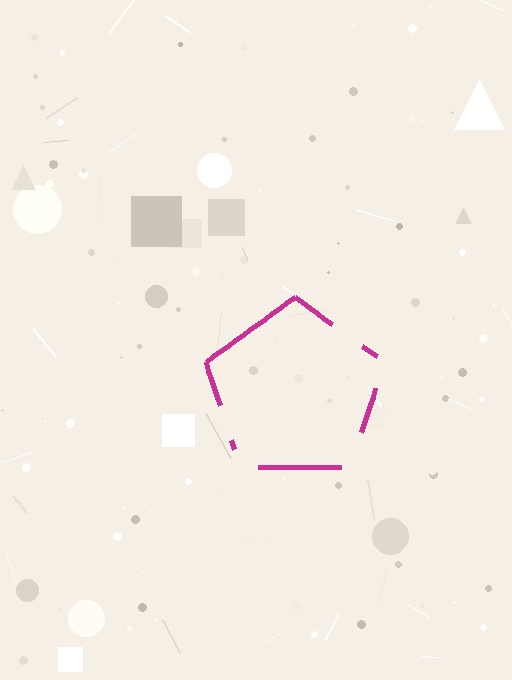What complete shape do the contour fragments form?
The contour fragments form a pentagon.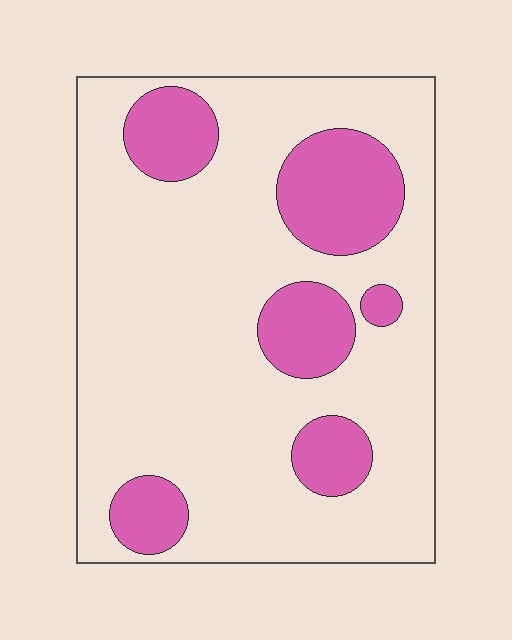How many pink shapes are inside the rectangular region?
6.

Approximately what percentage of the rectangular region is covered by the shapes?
Approximately 20%.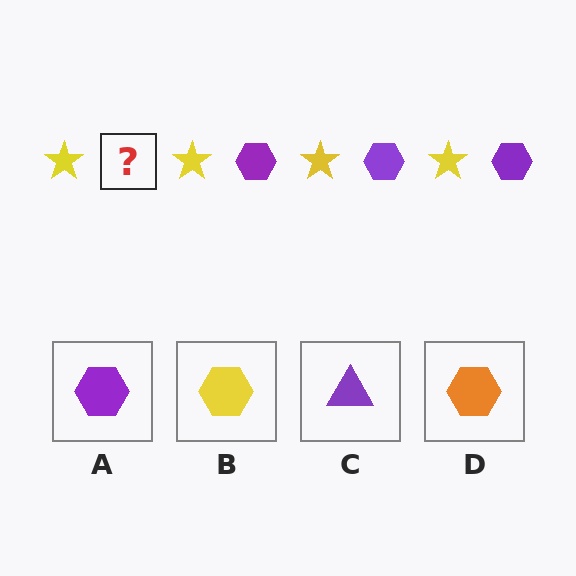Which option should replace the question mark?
Option A.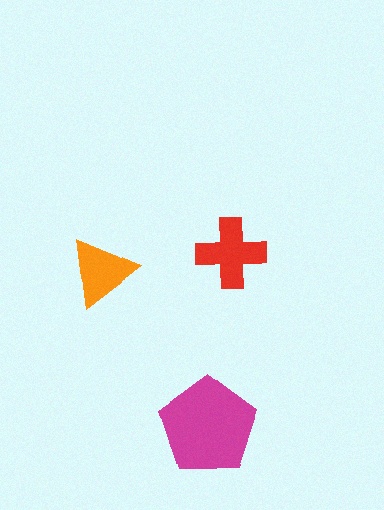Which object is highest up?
The red cross is topmost.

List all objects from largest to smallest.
The magenta pentagon, the red cross, the orange triangle.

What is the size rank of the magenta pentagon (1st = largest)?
1st.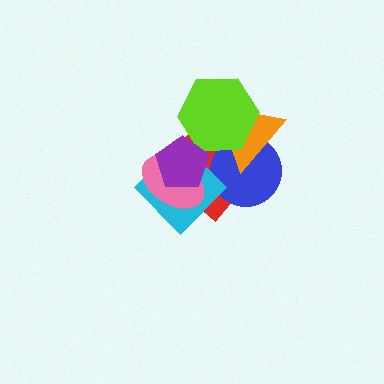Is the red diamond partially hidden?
Yes, it is partially covered by another shape.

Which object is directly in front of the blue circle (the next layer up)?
The cyan diamond is directly in front of the blue circle.